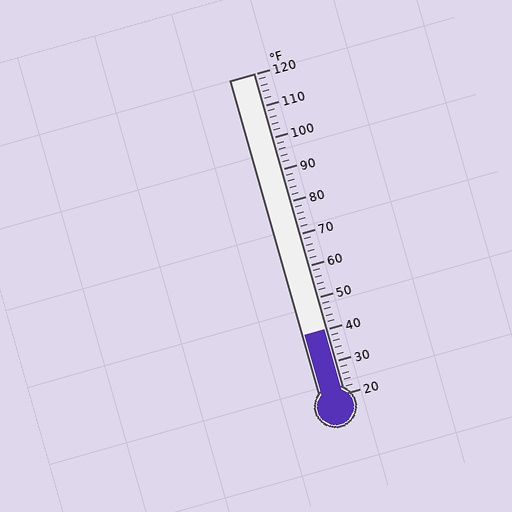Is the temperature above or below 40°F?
The temperature is at 40°F.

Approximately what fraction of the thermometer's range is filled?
The thermometer is filled to approximately 20% of its range.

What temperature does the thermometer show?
The thermometer shows approximately 40°F.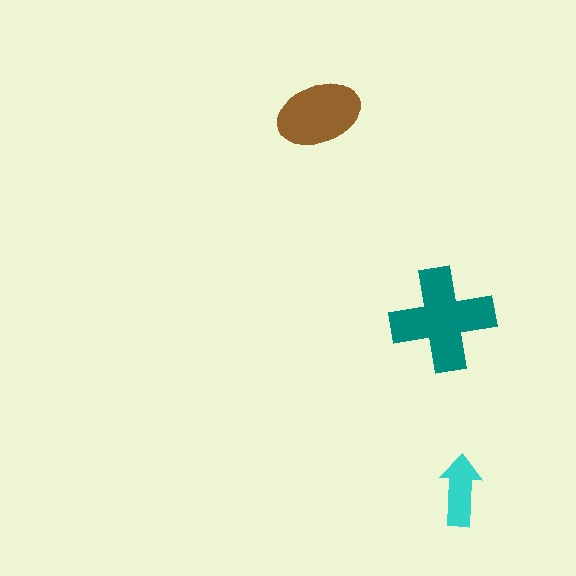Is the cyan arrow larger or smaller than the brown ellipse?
Smaller.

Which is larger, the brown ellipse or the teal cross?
The teal cross.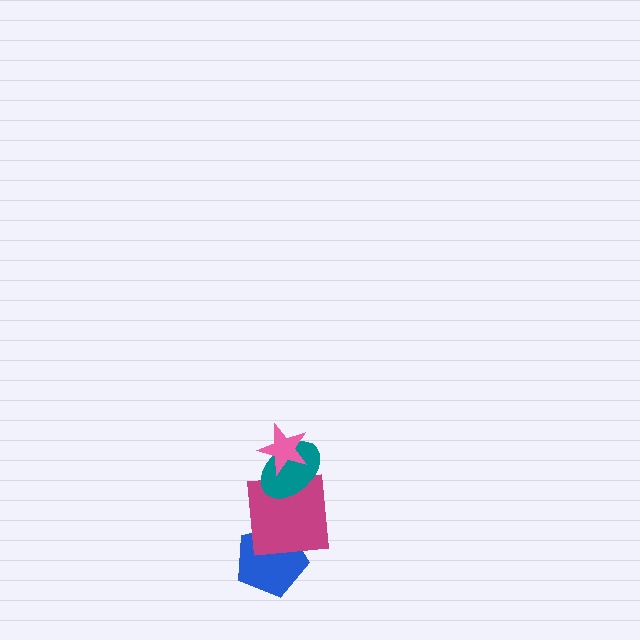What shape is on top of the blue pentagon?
The magenta square is on top of the blue pentagon.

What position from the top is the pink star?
The pink star is 1st from the top.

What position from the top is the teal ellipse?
The teal ellipse is 2nd from the top.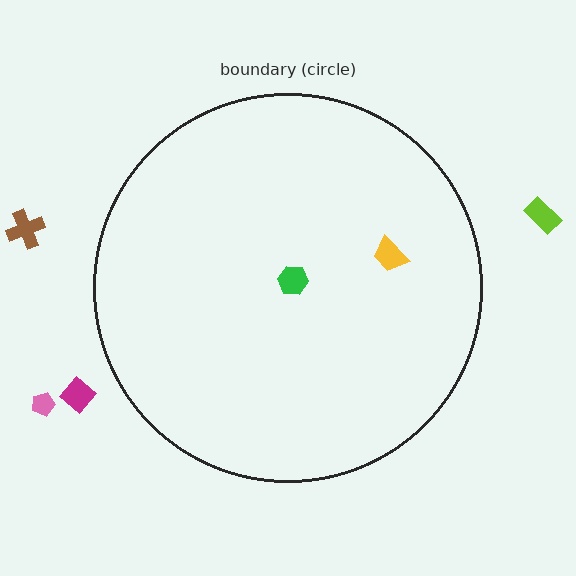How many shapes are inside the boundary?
2 inside, 4 outside.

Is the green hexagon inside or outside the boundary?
Inside.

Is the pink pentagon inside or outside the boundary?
Outside.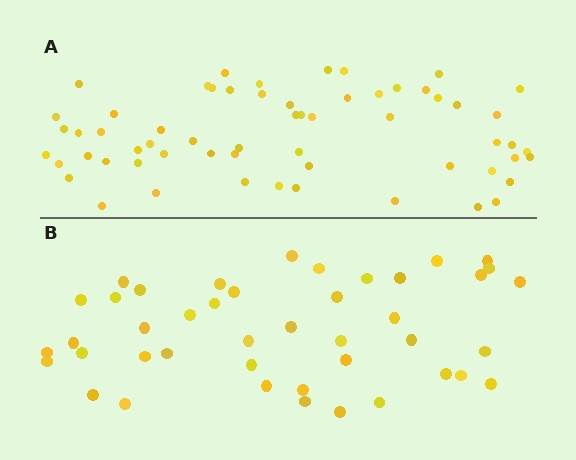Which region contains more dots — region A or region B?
Region A (the top region) has more dots.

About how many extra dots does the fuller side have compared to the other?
Region A has approximately 15 more dots than region B.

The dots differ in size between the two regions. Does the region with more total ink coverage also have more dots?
No. Region B has more total ink coverage because its dots are larger, but region A actually contains more individual dots. Total area can be misleading — the number of items is what matters here.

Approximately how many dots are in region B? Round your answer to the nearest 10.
About 40 dots. (The exact count is 43, which rounds to 40.)